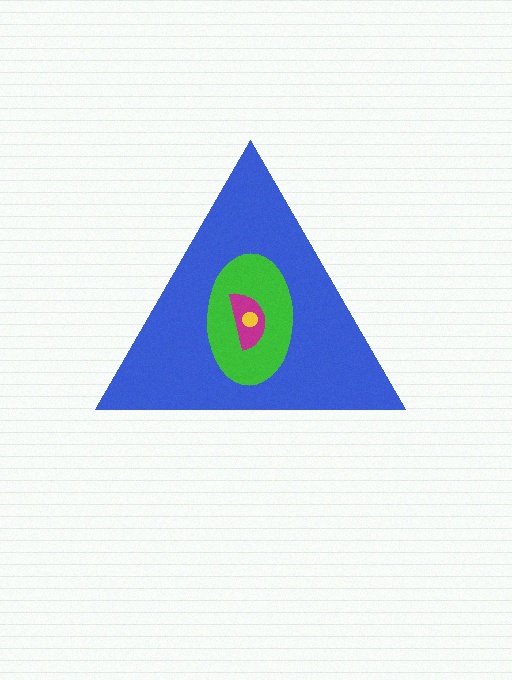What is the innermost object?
The yellow circle.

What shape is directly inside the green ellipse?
The magenta semicircle.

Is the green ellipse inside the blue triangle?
Yes.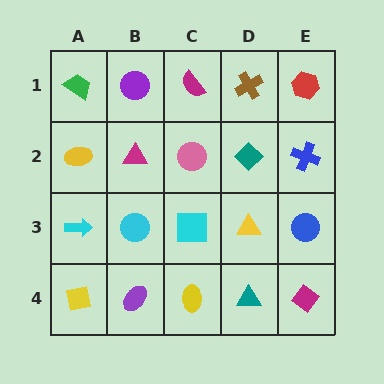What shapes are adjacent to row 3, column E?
A blue cross (row 2, column E), a magenta diamond (row 4, column E), a yellow triangle (row 3, column D).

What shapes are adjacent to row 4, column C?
A cyan square (row 3, column C), a purple ellipse (row 4, column B), a teal triangle (row 4, column D).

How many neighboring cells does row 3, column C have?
4.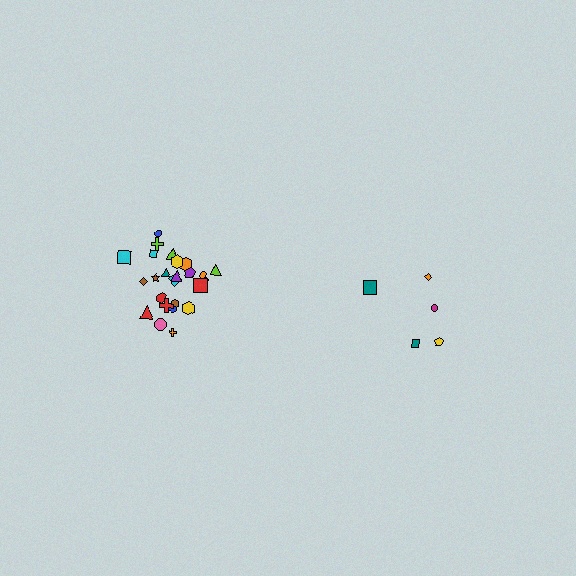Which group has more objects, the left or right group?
The left group.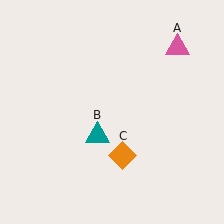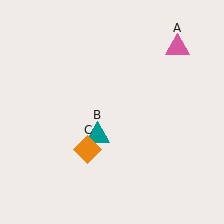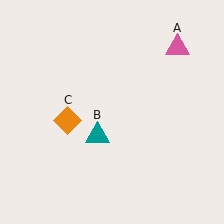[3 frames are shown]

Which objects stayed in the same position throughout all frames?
Pink triangle (object A) and teal triangle (object B) remained stationary.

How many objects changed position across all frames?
1 object changed position: orange diamond (object C).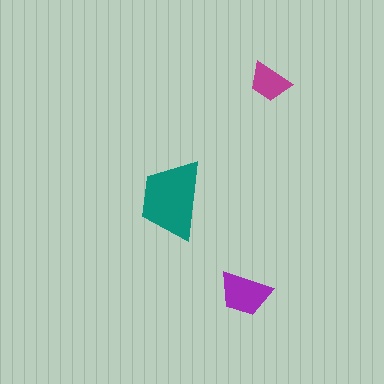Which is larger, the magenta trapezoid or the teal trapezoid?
The teal one.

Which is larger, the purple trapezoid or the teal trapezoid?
The teal one.